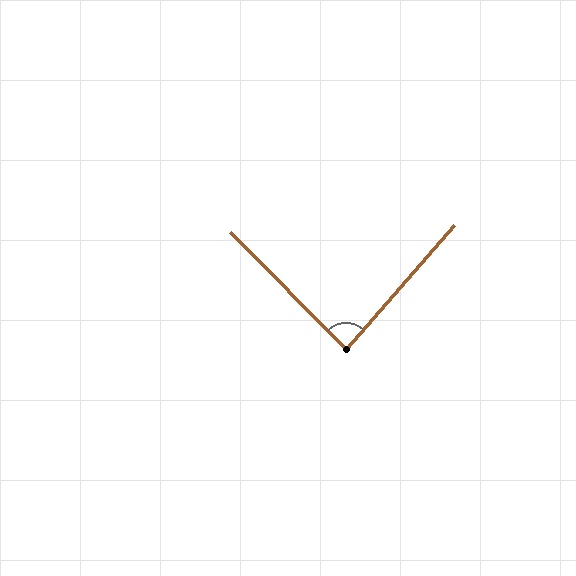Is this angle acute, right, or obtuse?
It is approximately a right angle.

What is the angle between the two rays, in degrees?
Approximately 86 degrees.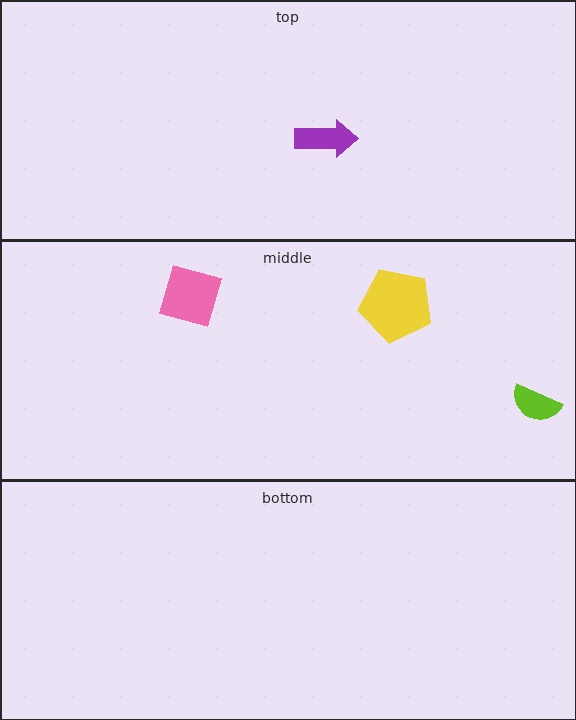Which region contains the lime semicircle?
The middle region.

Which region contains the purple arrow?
The top region.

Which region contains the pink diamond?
The middle region.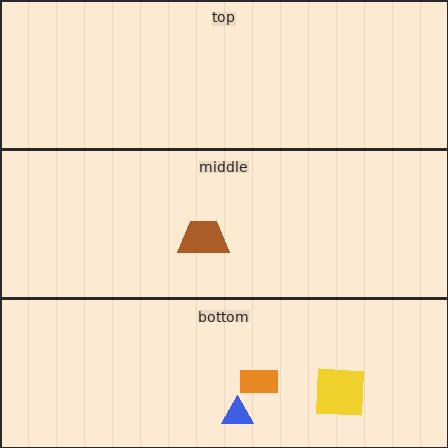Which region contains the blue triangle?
The bottom region.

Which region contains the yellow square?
The bottom region.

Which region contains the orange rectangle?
The bottom region.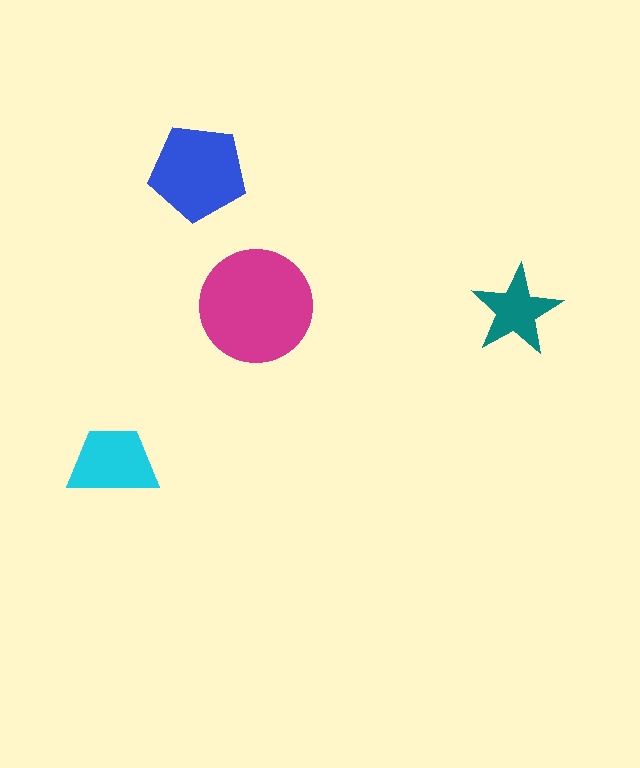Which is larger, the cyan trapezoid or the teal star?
The cyan trapezoid.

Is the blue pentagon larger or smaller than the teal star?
Larger.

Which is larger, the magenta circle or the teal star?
The magenta circle.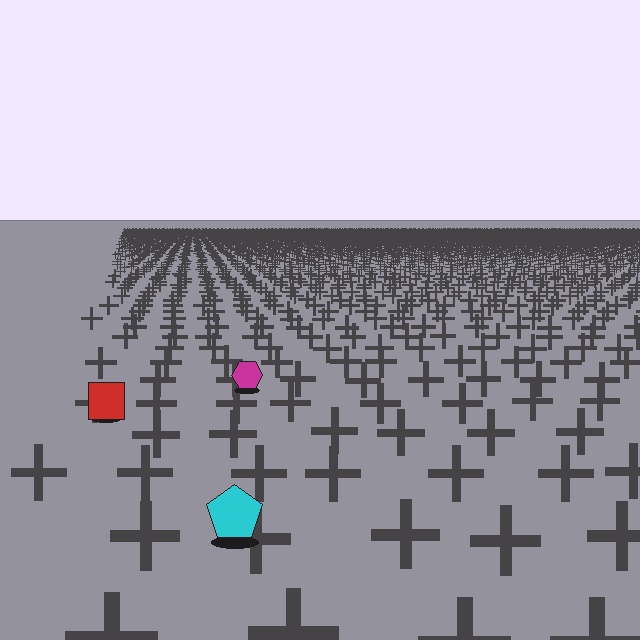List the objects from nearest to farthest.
From nearest to farthest: the cyan pentagon, the red square, the magenta hexagon.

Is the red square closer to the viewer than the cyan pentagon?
No. The cyan pentagon is closer — you can tell from the texture gradient: the ground texture is coarser near it.